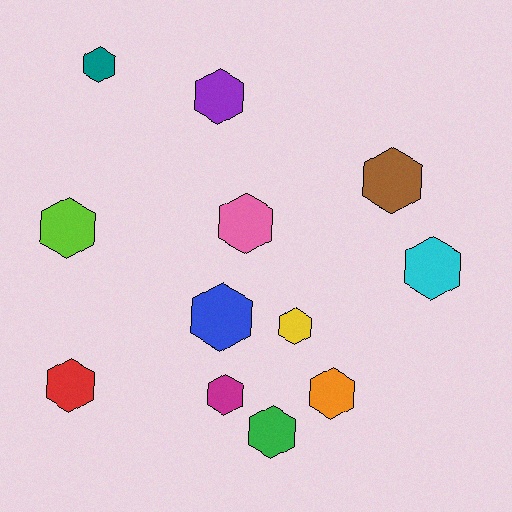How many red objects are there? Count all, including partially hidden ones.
There is 1 red object.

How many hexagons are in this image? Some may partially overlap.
There are 12 hexagons.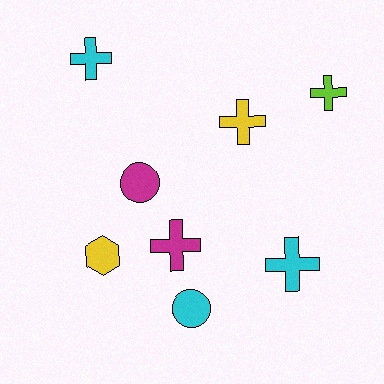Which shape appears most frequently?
Cross, with 5 objects.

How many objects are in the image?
There are 8 objects.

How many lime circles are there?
There are no lime circles.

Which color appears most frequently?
Cyan, with 3 objects.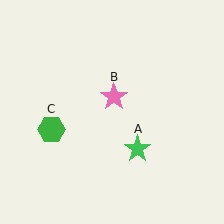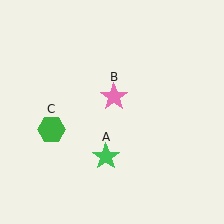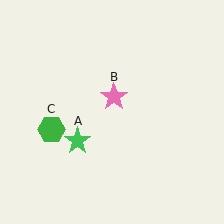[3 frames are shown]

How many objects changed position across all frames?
1 object changed position: green star (object A).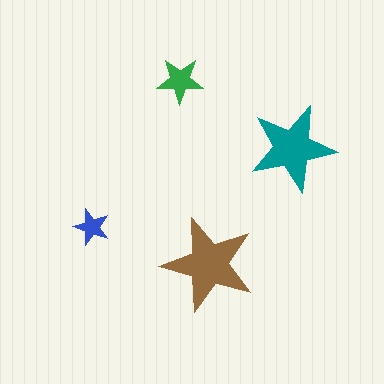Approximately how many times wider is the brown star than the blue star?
About 2.5 times wider.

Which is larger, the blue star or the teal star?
The teal one.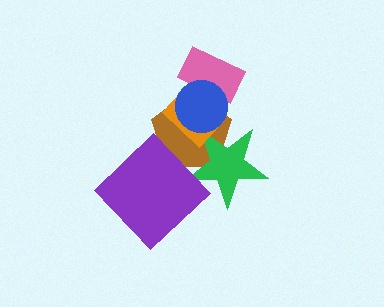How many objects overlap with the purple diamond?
1 object overlaps with the purple diamond.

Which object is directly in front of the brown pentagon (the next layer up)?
The green star is directly in front of the brown pentagon.